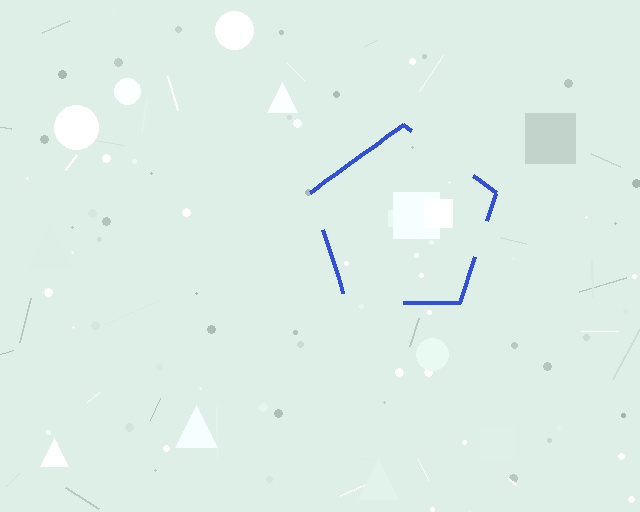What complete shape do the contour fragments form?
The contour fragments form a pentagon.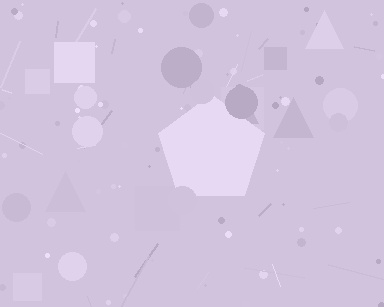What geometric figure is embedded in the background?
A pentagon is embedded in the background.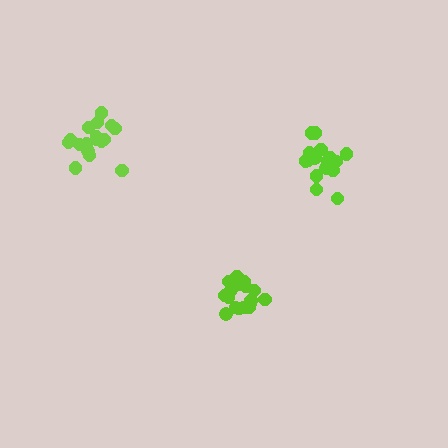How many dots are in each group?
Group 1: 17 dots, Group 2: 17 dots, Group 3: 17 dots (51 total).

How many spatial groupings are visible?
There are 3 spatial groupings.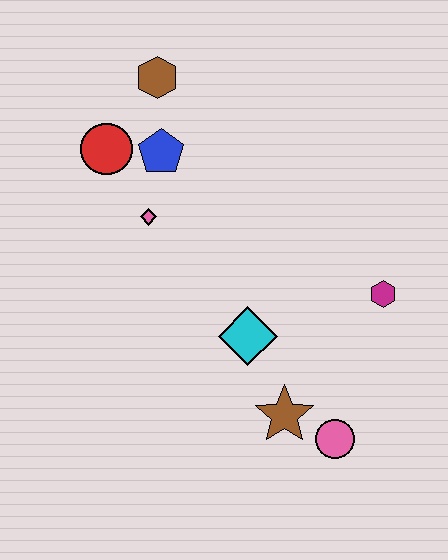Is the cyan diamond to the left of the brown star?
Yes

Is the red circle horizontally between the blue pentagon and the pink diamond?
No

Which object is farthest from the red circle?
The pink circle is farthest from the red circle.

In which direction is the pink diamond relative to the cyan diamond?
The pink diamond is above the cyan diamond.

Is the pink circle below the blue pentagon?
Yes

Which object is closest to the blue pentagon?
The red circle is closest to the blue pentagon.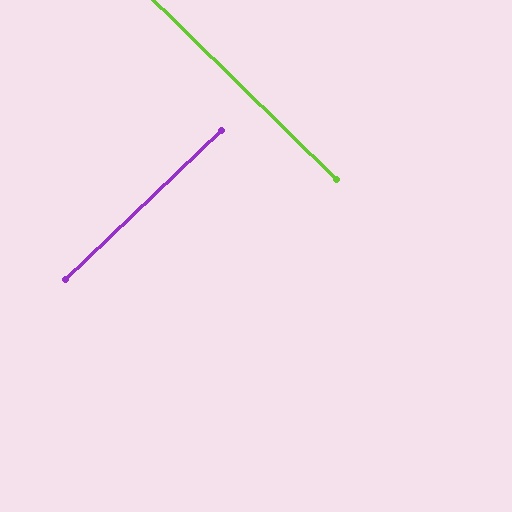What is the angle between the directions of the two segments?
Approximately 88 degrees.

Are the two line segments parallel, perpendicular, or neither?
Perpendicular — they meet at approximately 88°.